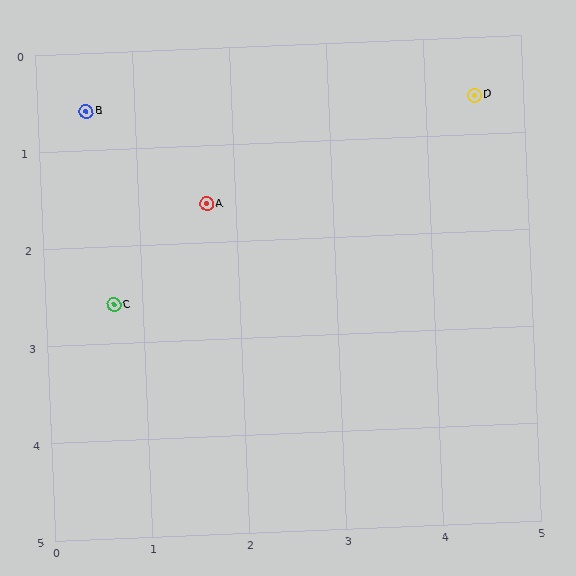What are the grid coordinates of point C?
Point C is at approximately (0.7, 2.6).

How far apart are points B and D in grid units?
Points B and D are about 4.0 grid units apart.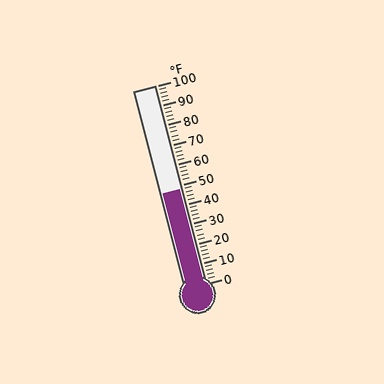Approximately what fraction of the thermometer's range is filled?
The thermometer is filled to approximately 50% of its range.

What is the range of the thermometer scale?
The thermometer scale ranges from 0°F to 100°F.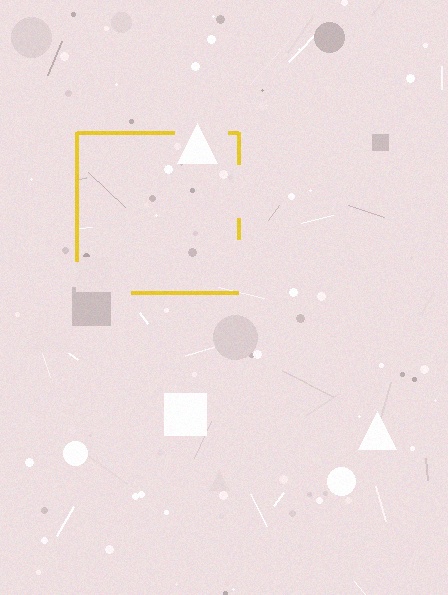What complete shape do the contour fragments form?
The contour fragments form a square.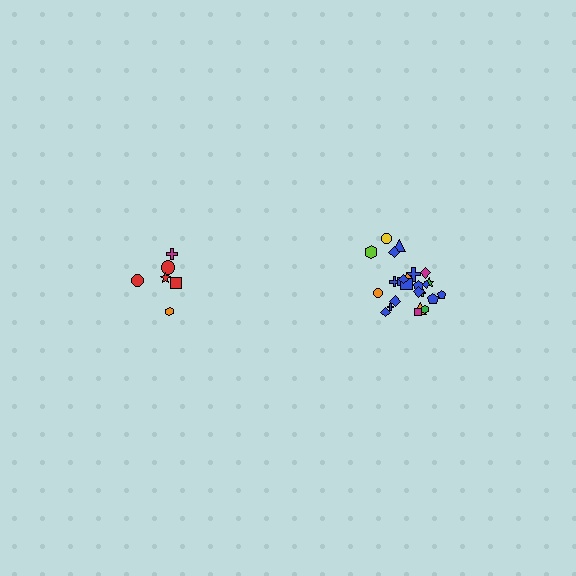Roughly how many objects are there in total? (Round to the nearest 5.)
Roughly 30 objects in total.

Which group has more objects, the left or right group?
The right group.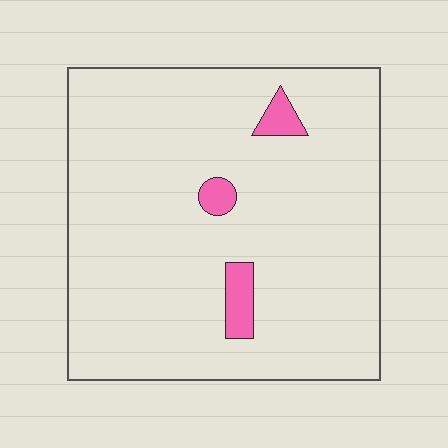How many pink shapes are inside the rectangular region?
3.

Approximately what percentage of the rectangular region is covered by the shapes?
Approximately 5%.